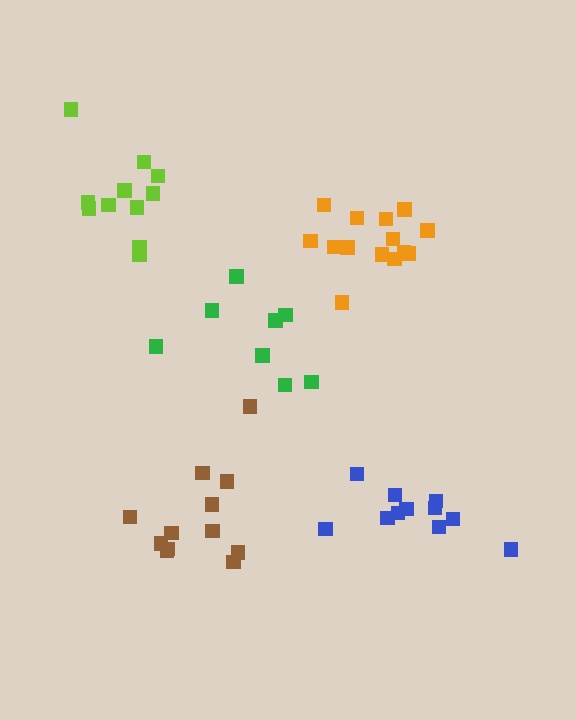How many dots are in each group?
Group 1: 14 dots, Group 2: 9 dots, Group 3: 11 dots, Group 4: 12 dots, Group 5: 11 dots (57 total).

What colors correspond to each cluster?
The clusters are colored: orange, green, blue, brown, lime.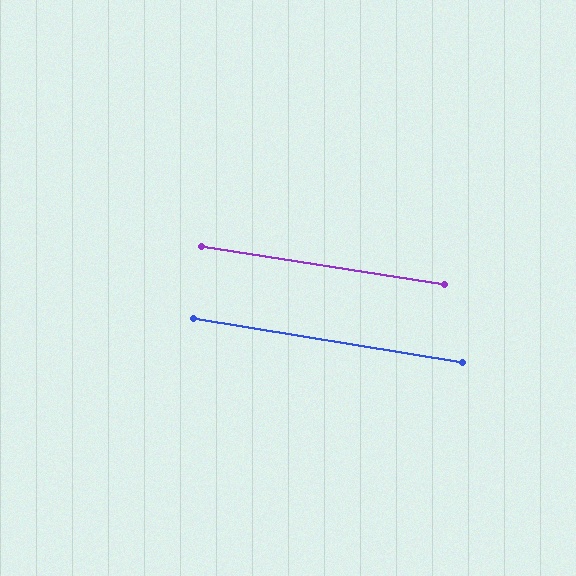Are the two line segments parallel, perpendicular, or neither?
Parallel — their directions differ by only 0.5°.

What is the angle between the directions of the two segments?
Approximately 0 degrees.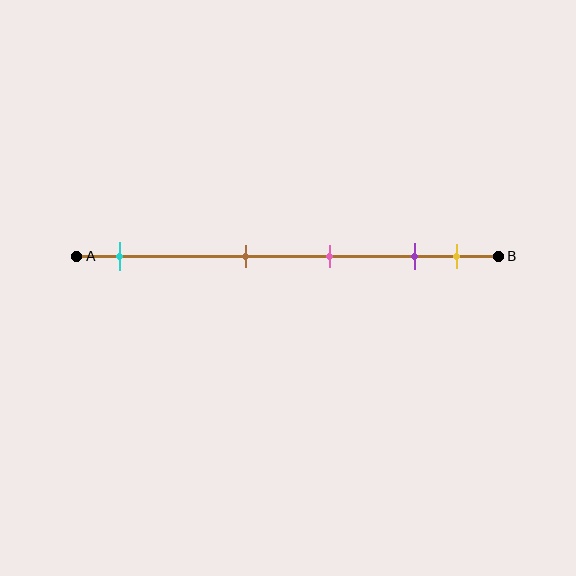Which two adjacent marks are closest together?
The purple and yellow marks are the closest adjacent pair.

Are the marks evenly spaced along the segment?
No, the marks are not evenly spaced.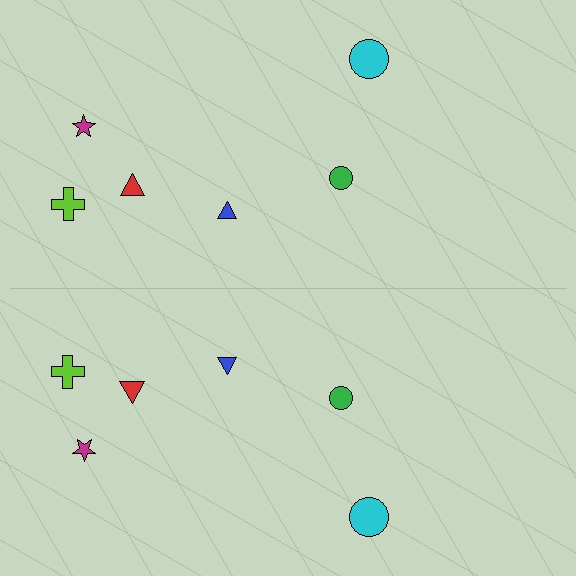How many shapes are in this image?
There are 12 shapes in this image.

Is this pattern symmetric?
Yes, this pattern has bilateral (reflection) symmetry.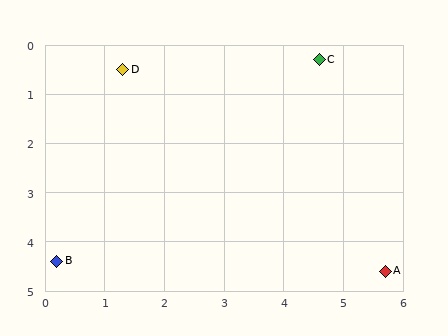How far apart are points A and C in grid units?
Points A and C are about 4.4 grid units apart.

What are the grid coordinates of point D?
Point D is at approximately (1.3, 0.5).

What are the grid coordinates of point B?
Point B is at approximately (0.2, 4.4).